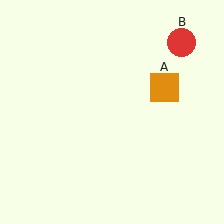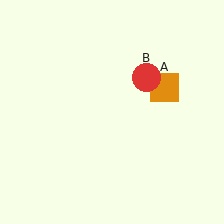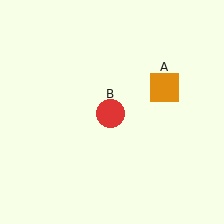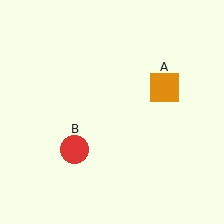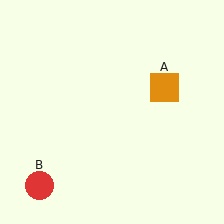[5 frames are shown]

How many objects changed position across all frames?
1 object changed position: red circle (object B).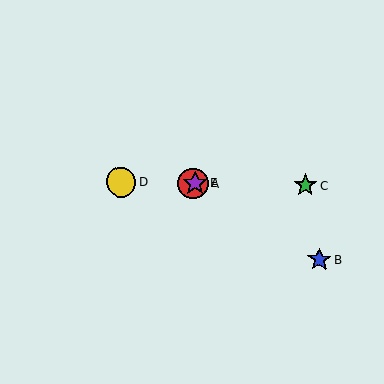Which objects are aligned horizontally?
Objects A, C, D, E are aligned horizontally.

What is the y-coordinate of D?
Object D is at y≈182.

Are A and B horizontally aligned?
No, A is at y≈183 and B is at y≈260.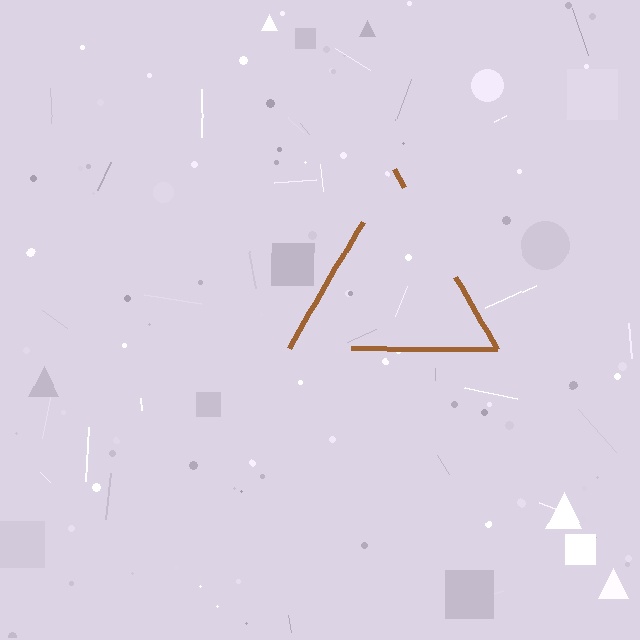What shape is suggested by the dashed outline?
The dashed outline suggests a triangle.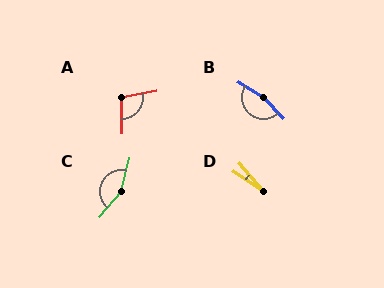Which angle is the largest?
B, at approximately 166 degrees.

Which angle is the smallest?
D, at approximately 16 degrees.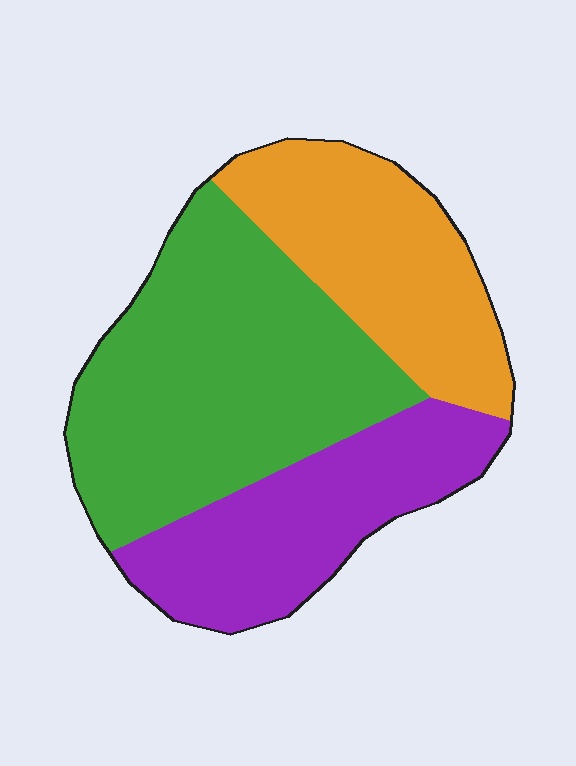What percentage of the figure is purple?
Purple covers about 25% of the figure.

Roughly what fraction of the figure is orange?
Orange takes up between a quarter and a half of the figure.